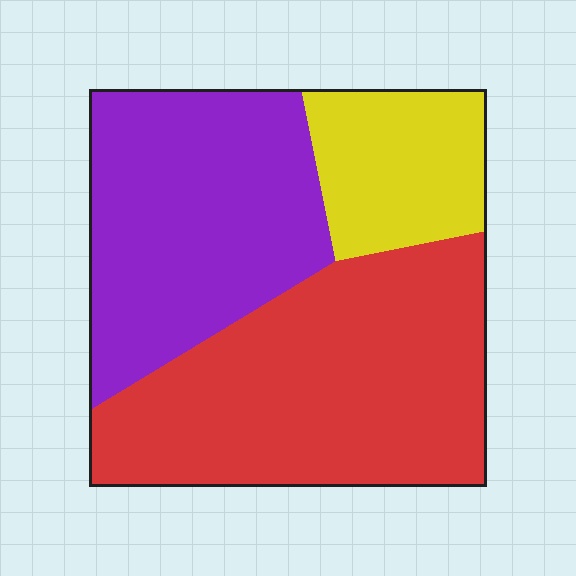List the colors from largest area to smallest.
From largest to smallest: red, purple, yellow.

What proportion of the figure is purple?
Purple covers 37% of the figure.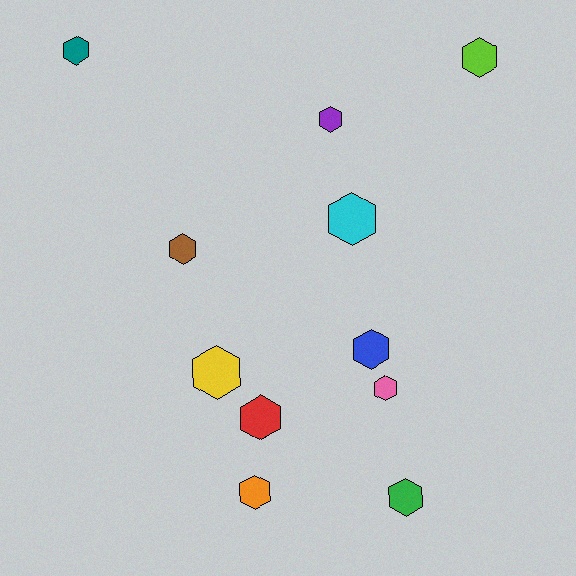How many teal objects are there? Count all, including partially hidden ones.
There is 1 teal object.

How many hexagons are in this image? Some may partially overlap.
There are 11 hexagons.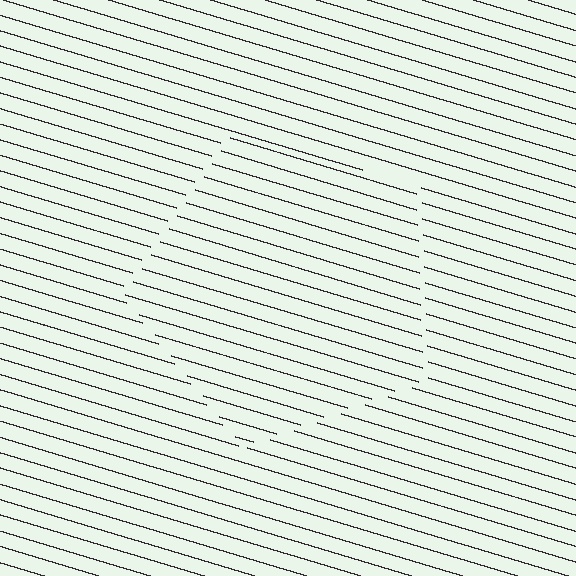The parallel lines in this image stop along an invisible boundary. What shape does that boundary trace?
An illusory pentagon. The interior of the shape contains the same grating, shifted by half a period — the contour is defined by the phase discontinuity where line-ends from the inner and outer gratings abut.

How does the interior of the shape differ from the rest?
The interior of the shape contains the same grating, shifted by half a period — the contour is defined by the phase discontinuity where line-ends from the inner and outer gratings abut.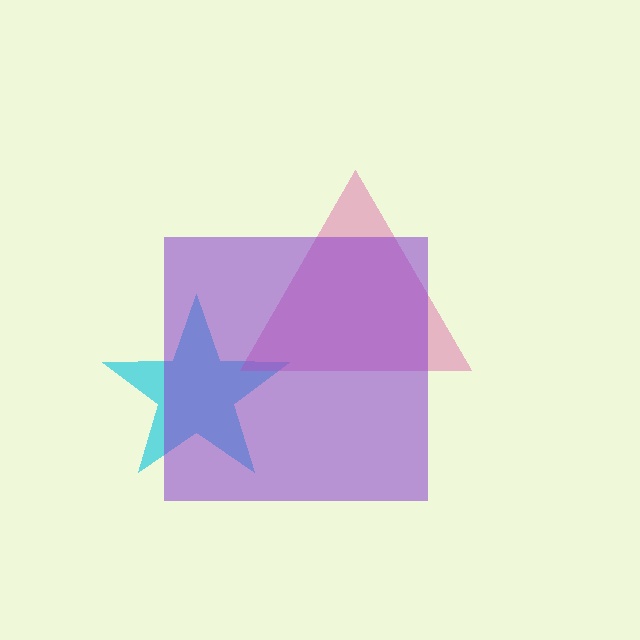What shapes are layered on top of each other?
The layered shapes are: a cyan star, a pink triangle, a purple square.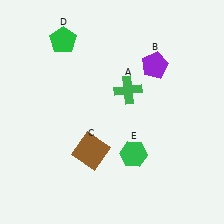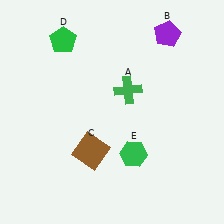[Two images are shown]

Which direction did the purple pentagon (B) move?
The purple pentagon (B) moved up.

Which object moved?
The purple pentagon (B) moved up.